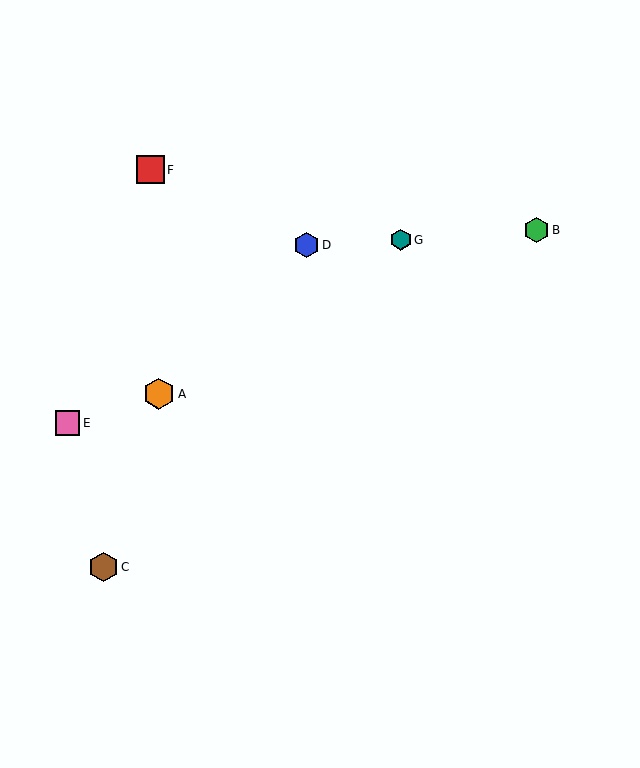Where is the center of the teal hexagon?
The center of the teal hexagon is at (401, 240).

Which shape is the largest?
The orange hexagon (labeled A) is the largest.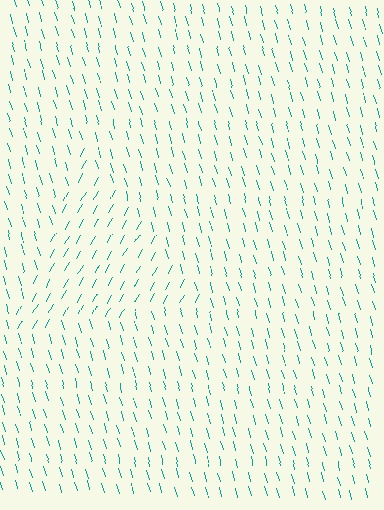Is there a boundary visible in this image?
Yes, there is a texture boundary formed by a change in line orientation.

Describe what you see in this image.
The image is filled with small teal line segments. A triangle region in the image has lines oriented differently from the surrounding lines, creating a visible texture boundary.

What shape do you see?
I see a triangle.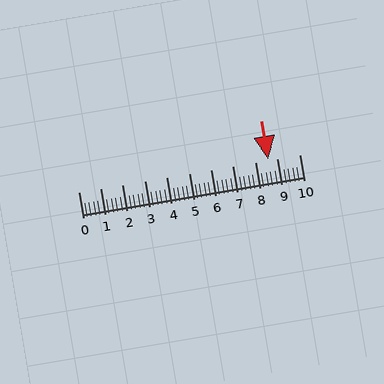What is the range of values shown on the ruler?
The ruler shows values from 0 to 10.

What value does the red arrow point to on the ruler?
The red arrow points to approximately 8.6.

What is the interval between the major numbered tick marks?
The major tick marks are spaced 1 units apart.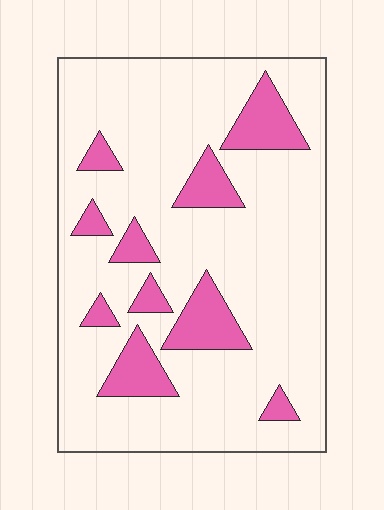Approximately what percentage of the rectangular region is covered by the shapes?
Approximately 20%.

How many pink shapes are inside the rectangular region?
10.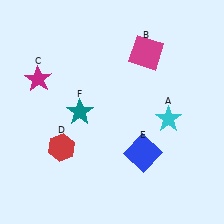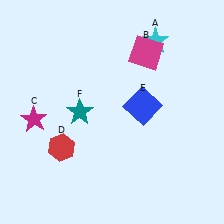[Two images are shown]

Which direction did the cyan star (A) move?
The cyan star (A) moved up.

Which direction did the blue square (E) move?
The blue square (E) moved up.